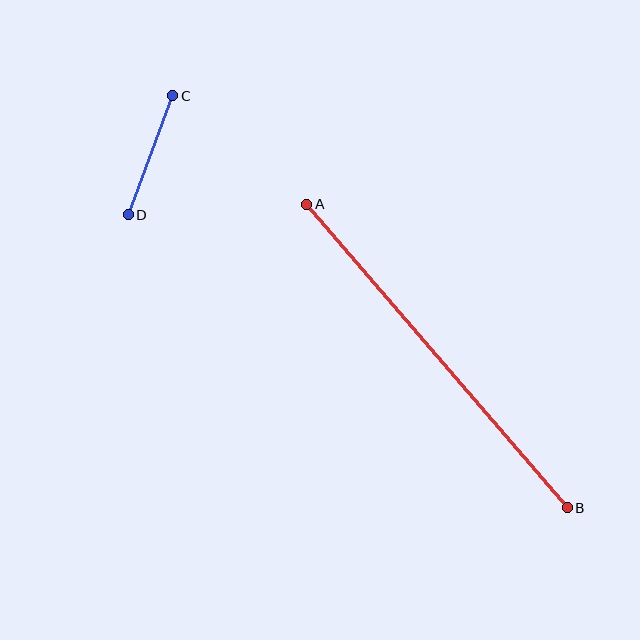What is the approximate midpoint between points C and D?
The midpoint is at approximately (150, 155) pixels.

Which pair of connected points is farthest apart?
Points A and B are farthest apart.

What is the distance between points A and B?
The distance is approximately 400 pixels.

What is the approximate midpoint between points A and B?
The midpoint is at approximately (437, 356) pixels.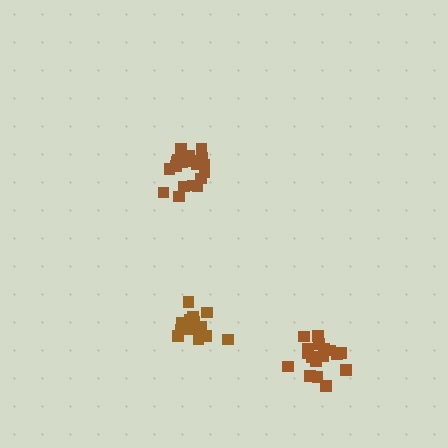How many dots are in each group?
Group 1: 17 dots, Group 2: 17 dots, Group 3: 20 dots (54 total).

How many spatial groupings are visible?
There are 3 spatial groupings.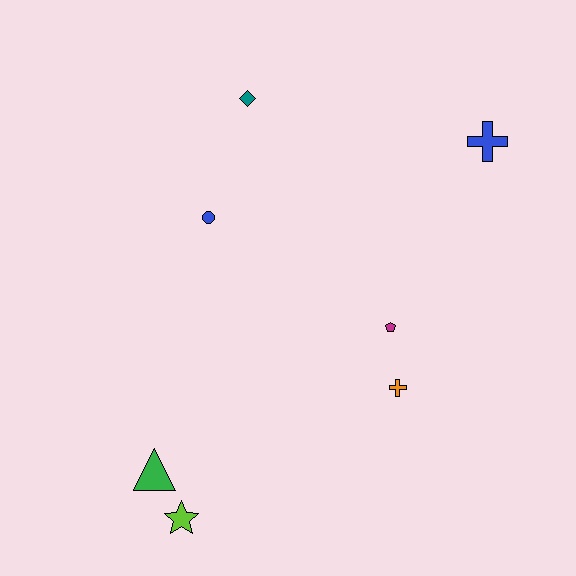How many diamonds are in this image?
There is 1 diamond.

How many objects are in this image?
There are 7 objects.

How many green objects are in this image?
There is 1 green object.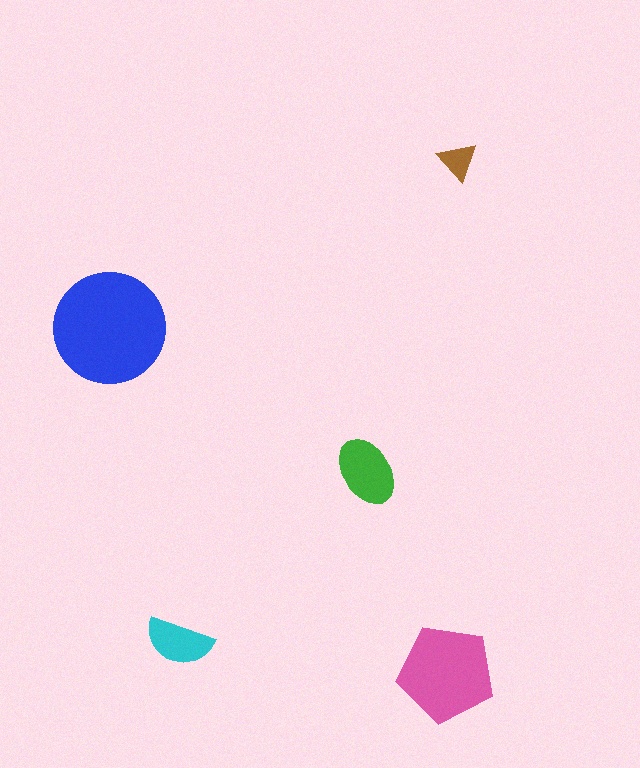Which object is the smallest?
The brown triangle.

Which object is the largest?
The blue circle.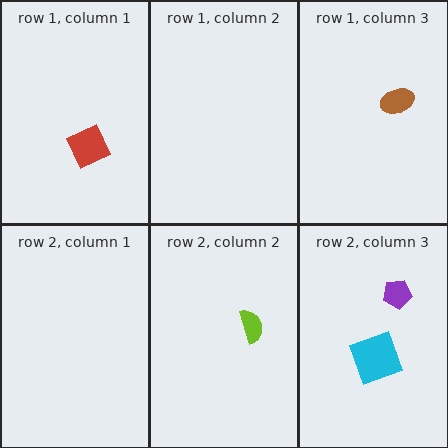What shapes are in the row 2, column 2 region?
The lime semicircle.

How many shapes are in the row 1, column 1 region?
1.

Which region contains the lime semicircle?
The row 2, column 2 region.